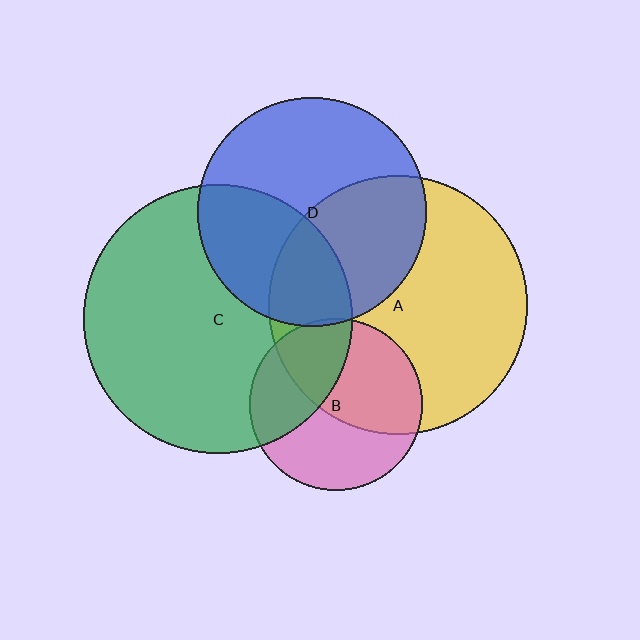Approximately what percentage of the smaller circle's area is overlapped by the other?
Approximately 40%.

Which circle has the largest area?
Circle C (green).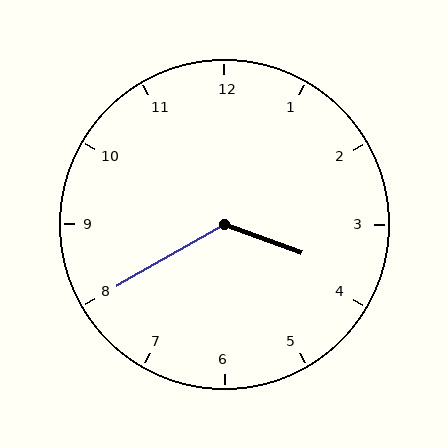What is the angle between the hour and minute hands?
Approximately 130 degrees.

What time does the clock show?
3:40.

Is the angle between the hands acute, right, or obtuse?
It is obtuse.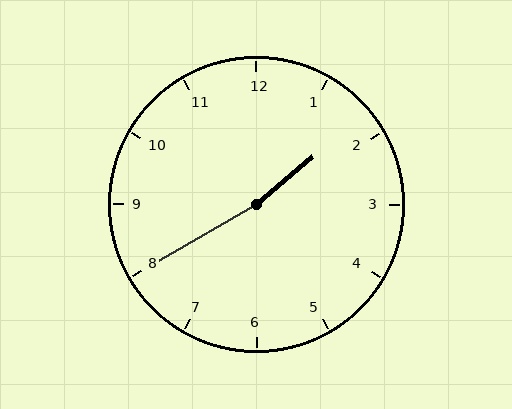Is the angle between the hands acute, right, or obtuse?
It is obtuse.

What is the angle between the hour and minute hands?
Approximately 170 degrees.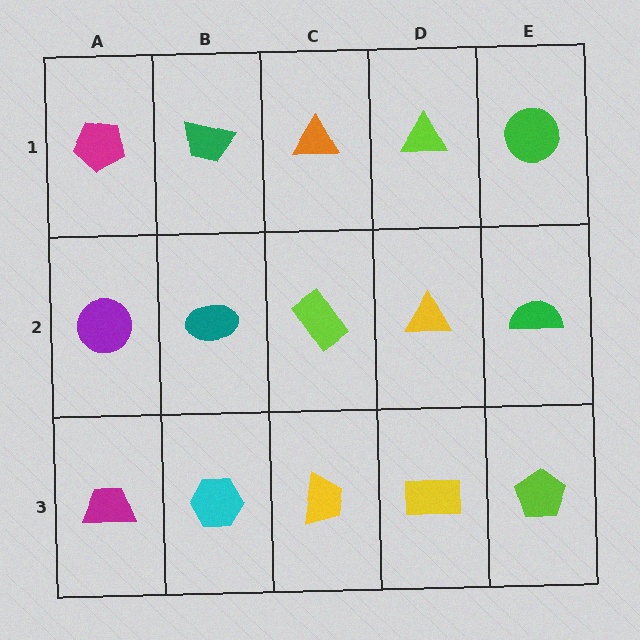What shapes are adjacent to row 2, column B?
A green trapezoid (row 1, column B), a cyan hexagon (row 3, column B), a purple circle (row 2, column A), a lime rectangle (row 2, column C).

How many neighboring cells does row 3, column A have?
2.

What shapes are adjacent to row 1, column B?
A teal ellipse (row 2, column B), a magenta pentagon (row 1, column A), an orange triangle (row 1, column C).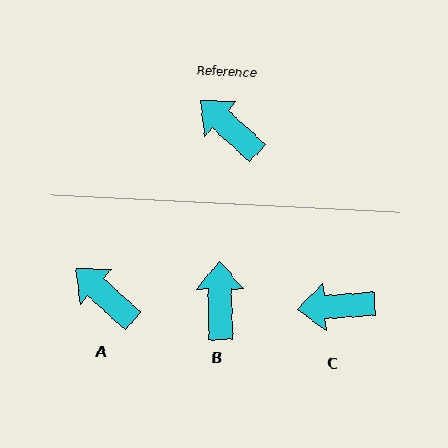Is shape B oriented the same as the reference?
No, it is off by about 47 degrees.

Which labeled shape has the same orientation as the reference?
A.